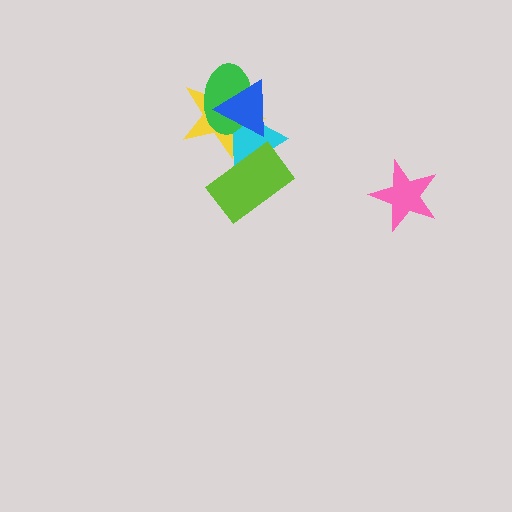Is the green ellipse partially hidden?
Yes, it is partially covered by another shape.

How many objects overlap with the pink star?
0 objects overlap with the pink star.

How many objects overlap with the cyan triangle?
4 objects overlap with the cyan triangle.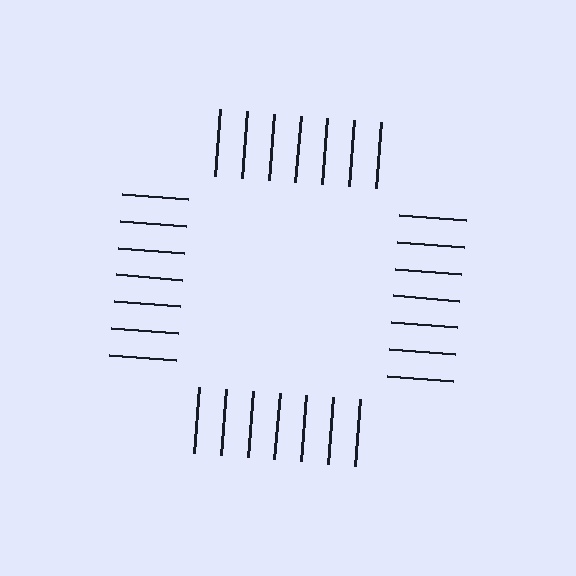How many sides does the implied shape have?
4 sides — the line-ends trace a square.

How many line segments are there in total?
28 — 7 along each of the 4 edges.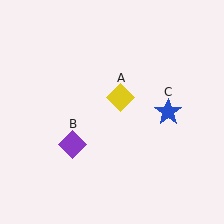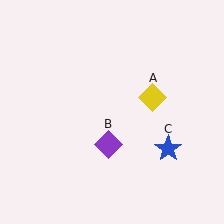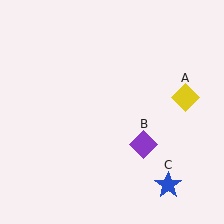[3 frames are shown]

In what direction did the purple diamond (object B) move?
The purple diamond (object B) moved right.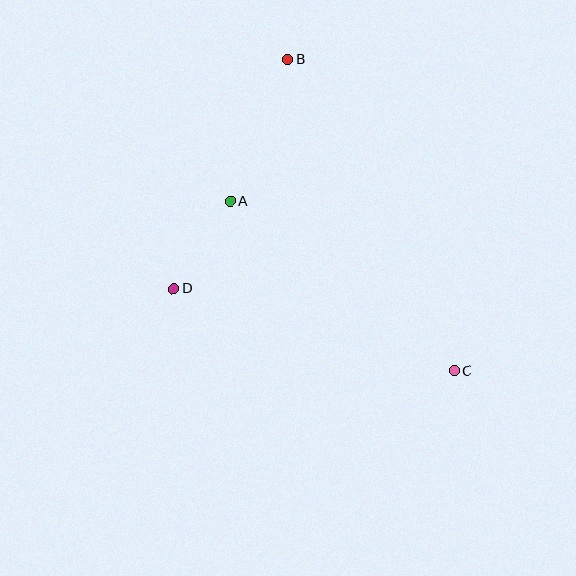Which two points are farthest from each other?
Points B and C are farthest from each other.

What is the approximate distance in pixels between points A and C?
The distance between A and C is approximately 281 pixels.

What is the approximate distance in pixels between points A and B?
The distance between A and B is approximately 153 pixels.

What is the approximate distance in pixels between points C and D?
The distance between C and D is approximately 293 pixels.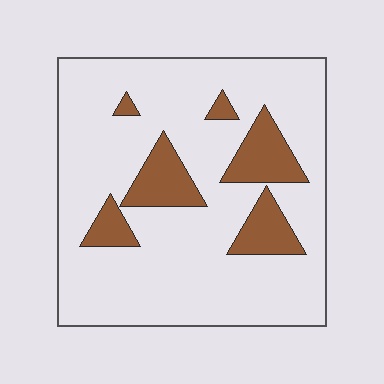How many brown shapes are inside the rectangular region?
6.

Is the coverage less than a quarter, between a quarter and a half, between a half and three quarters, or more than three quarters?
Less than a quarter.